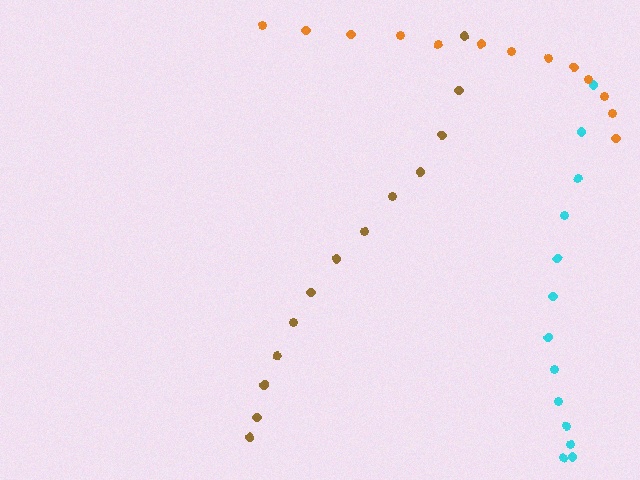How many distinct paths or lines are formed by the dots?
There are 3 distinct paths.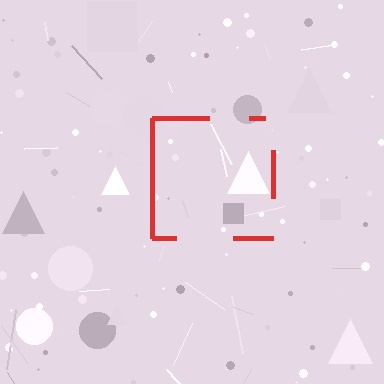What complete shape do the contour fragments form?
The contour fragments form a square.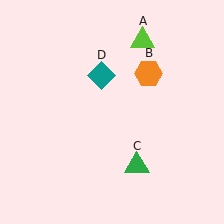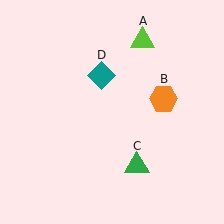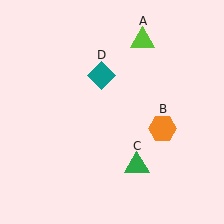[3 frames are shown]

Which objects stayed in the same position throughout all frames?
Lime triangle (object A) and green triangle (object C) and teal diamond (object D) remained stationary.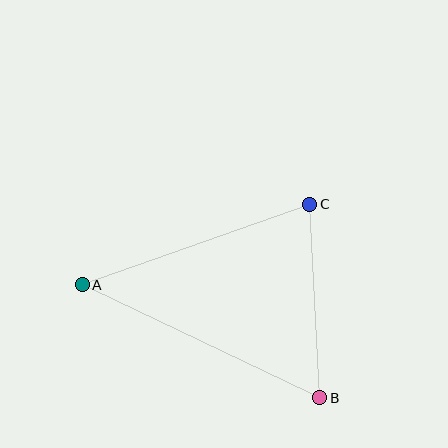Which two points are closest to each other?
Points B and C are closest to each other.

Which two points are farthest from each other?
Points A and B are farthest from each other.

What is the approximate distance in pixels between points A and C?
The distance between A and C is approximately 241 pixels.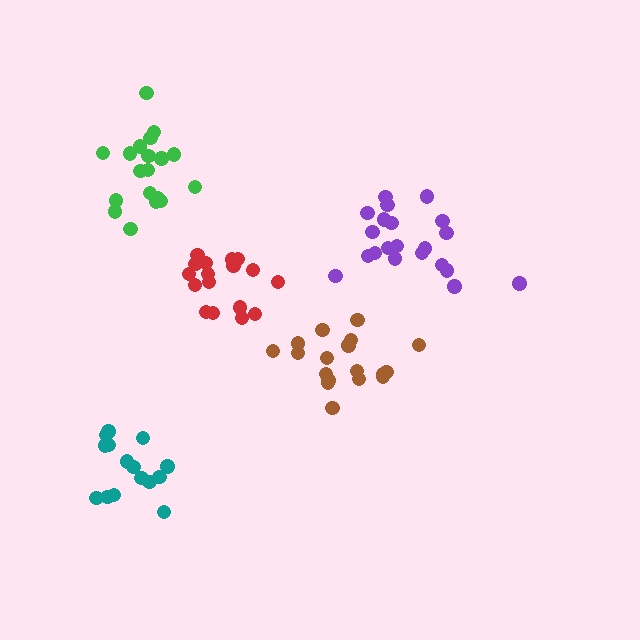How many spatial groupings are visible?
There are 5 spatial groupings.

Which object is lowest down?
The teal cluster is bottommost.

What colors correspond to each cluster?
The clusters are colored: purple, red, teal, brown, green.